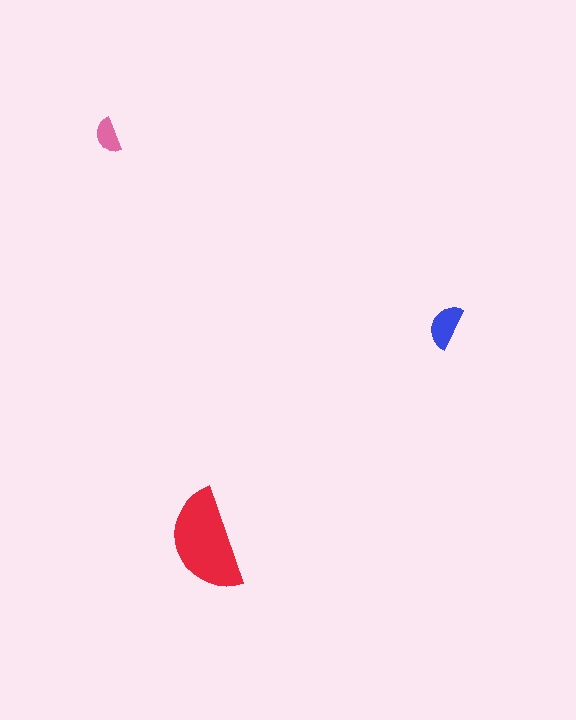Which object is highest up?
The pink semicircle is topmost.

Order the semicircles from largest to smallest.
the red one, the blue one, the pink one.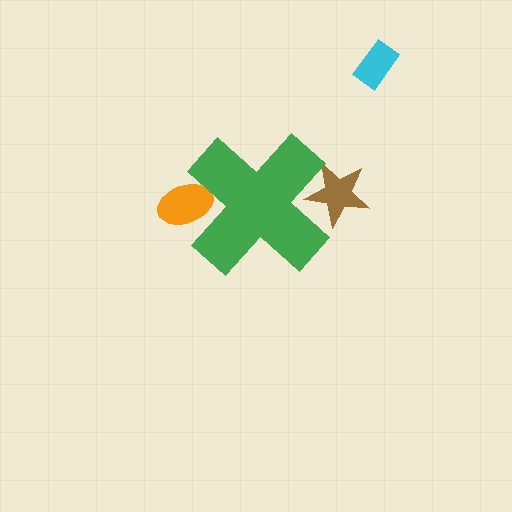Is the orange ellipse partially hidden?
Yes, the orange ellipse is partially hidden behind the green cross.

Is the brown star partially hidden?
Yes, the brown star is partially hidden behind the green cross.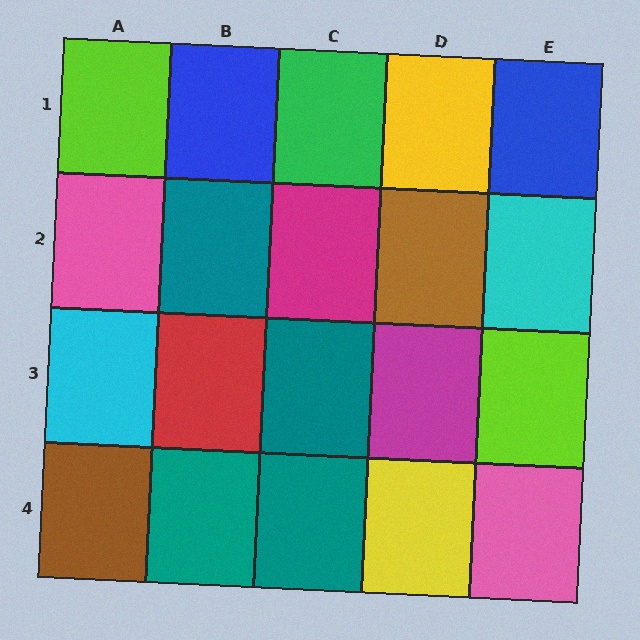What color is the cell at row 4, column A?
Brown.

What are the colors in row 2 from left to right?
Pink, teal, magenta, brown, cyan.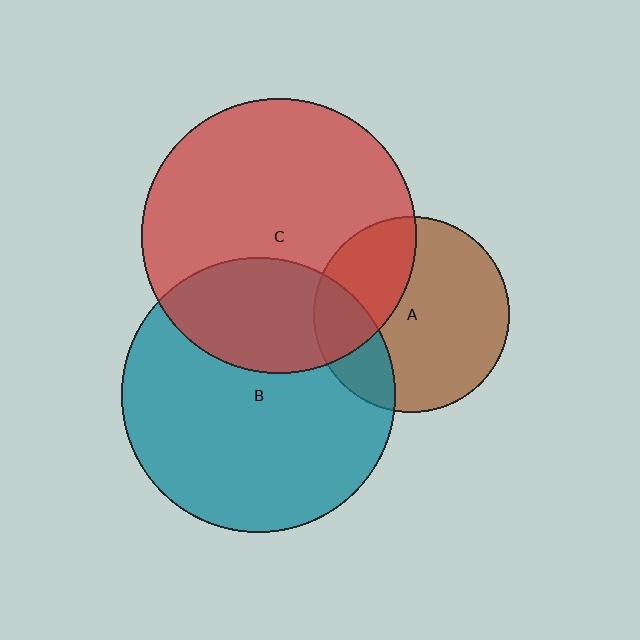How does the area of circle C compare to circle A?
Approximately 2.0 times.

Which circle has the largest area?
Circle C (red).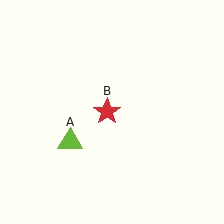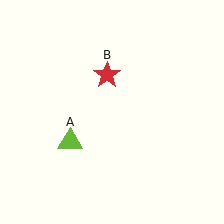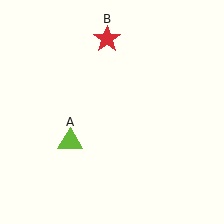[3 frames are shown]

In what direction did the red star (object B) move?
The red star (object B) moved up.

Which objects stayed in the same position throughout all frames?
Lime triangle (object A) remained stationary.